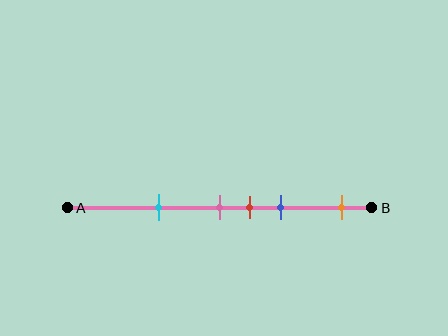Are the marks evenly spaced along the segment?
No, the marks are not evenly spaced.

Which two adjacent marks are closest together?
The pink and red marks are the closest adjacent pair.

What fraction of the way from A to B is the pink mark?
The pink mark is approximately 50% (0.5) of the way from A to B.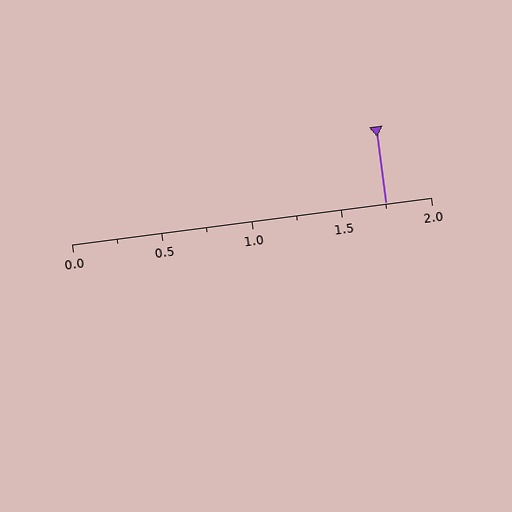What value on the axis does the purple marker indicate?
The marker indicates approximately 1.75.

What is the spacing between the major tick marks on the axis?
The major ticks are spaced 0.5 apart.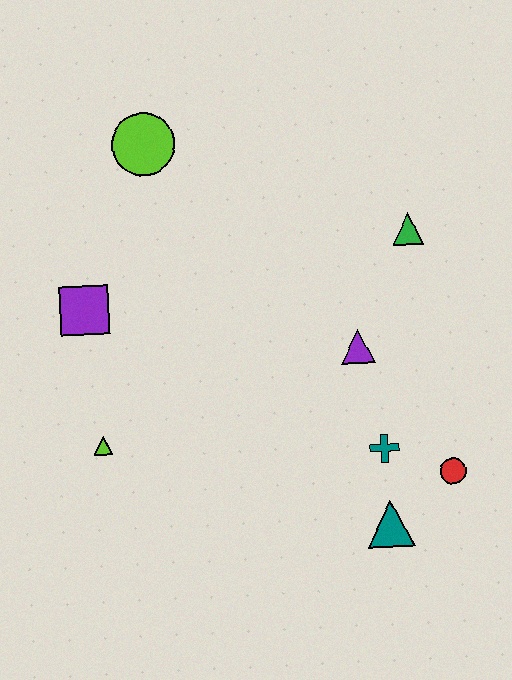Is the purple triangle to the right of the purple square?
Yes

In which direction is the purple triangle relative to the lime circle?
The purple triangle is below the lime circle.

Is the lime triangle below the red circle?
No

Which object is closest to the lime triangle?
The purple square is closest to the lime triangle.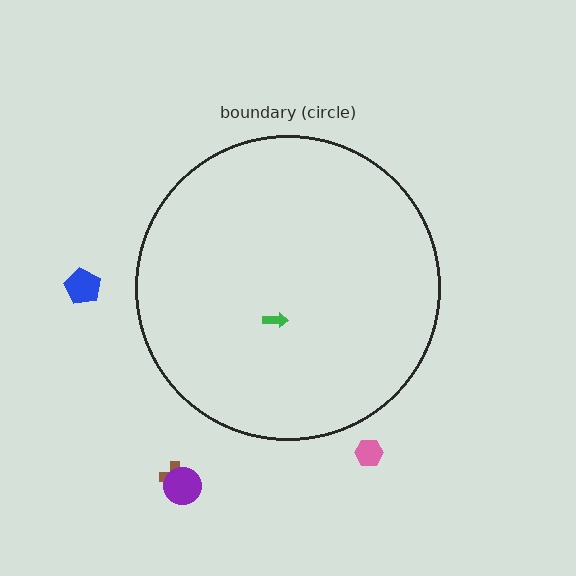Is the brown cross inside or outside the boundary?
Outside.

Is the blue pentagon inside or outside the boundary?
Outside.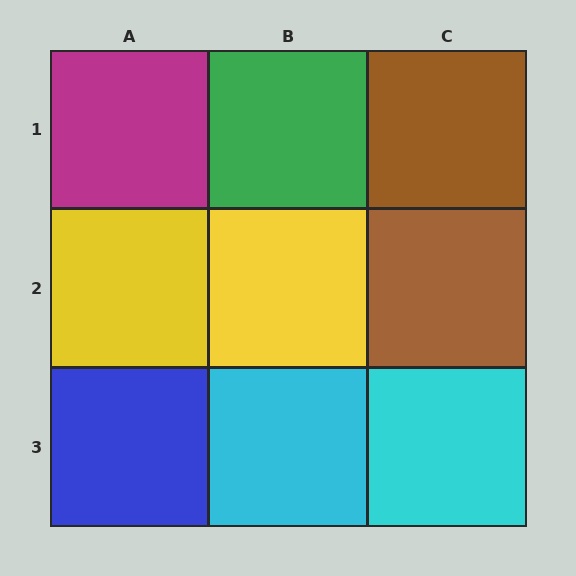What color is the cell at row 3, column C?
Cyan.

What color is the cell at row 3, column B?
Cyan.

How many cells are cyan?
2 cells are cyan.